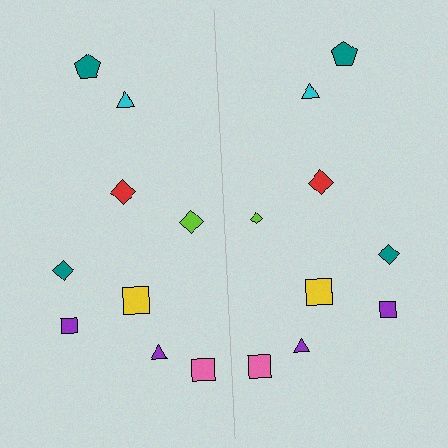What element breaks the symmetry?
The lime diamond on the right side has a different size than its mirror counterpart.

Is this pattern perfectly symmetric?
No, the pattern is not perfectly symmetric. The lime diamond on the right side has a different size than its mirror counterpart.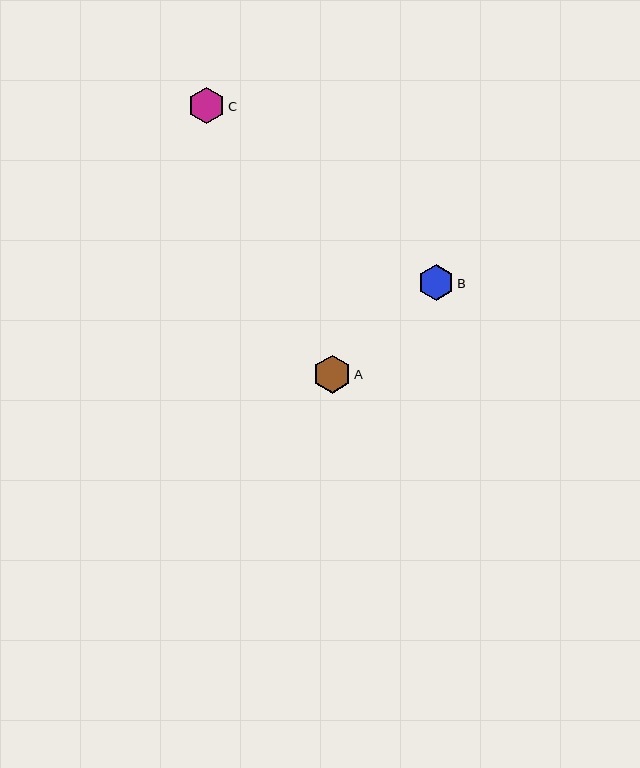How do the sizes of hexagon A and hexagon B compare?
Hexagon A and hexagon B are approximately the same size.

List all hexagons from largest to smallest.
From largest to smallest: A, B, C.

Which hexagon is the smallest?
Hexagon C is the smallest with a size of approximately 36 pixels.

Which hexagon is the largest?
Hexagon A is the largest with a size of approximately 38 pixels.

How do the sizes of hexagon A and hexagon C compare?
Hexagon A and hexagon C are approximately the same size.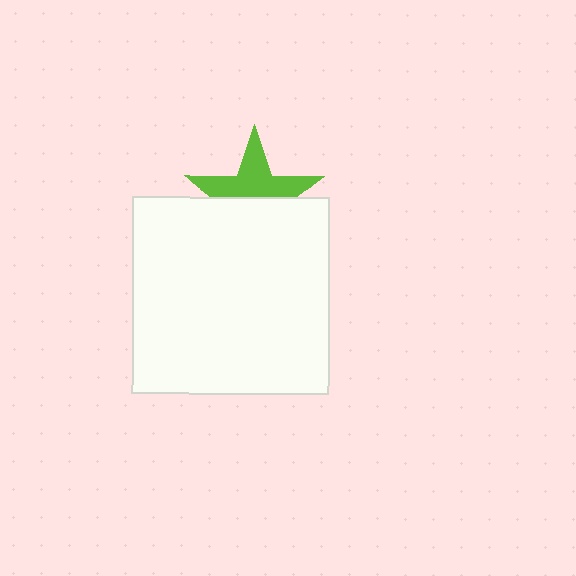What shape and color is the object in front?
The object in front is a white square.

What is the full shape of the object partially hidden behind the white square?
The partially hidden object is a lime star.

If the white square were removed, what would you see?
You would see the complete lime star.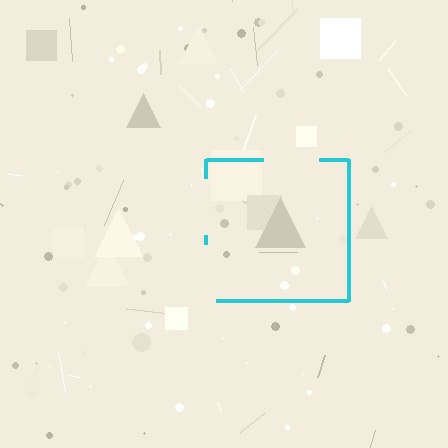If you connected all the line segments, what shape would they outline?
They would outline a square.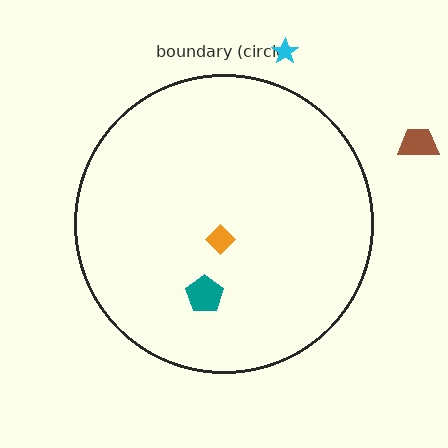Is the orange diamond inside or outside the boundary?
Inside.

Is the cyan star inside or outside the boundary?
Outside.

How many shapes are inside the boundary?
2 inside, 2 outside.